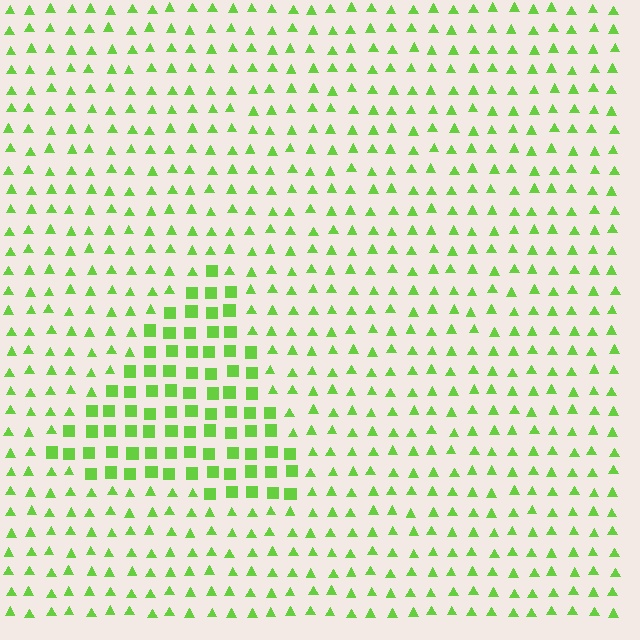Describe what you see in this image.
The image is filled with small lime elements arranged in a uniform grid. A triangle-shaped region contains squares, while the surrounding area contains triangles. The boundary is defined purely by the change in element shape.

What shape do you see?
I see a triangle.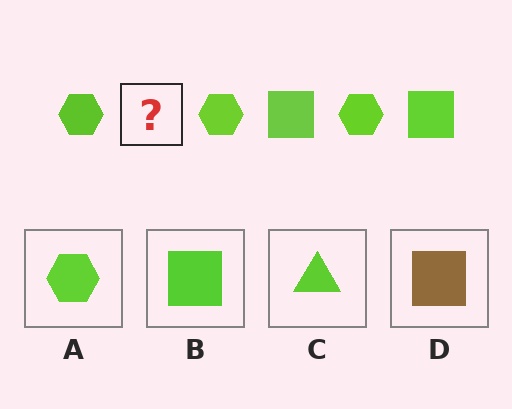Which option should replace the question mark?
Option B.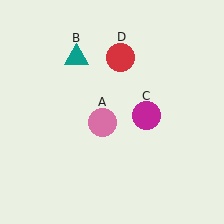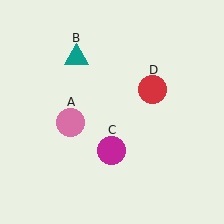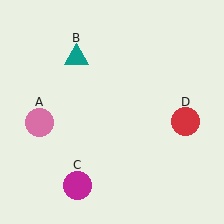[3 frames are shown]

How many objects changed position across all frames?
3 objects changed position: pink circle (object A), magenta circle (object C), red circle (object D).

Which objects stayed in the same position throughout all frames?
Teal triangle (object B) remained stationary.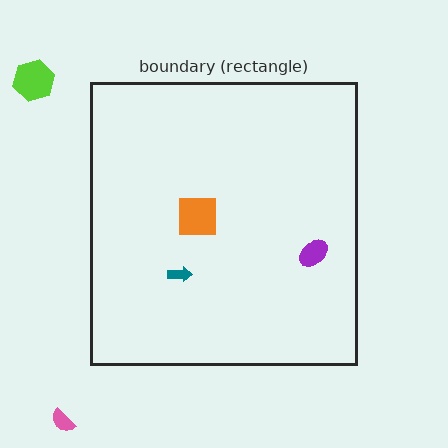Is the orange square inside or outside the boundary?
Inside.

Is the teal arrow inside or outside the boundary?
Inside.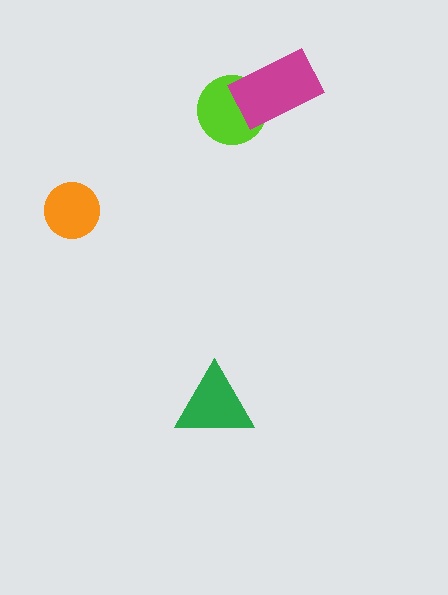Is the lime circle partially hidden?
Yes, it is partially covered by another shape.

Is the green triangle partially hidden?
No, no other shape covers it.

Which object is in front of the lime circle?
The magenta rectangle is in front of the lime circle.